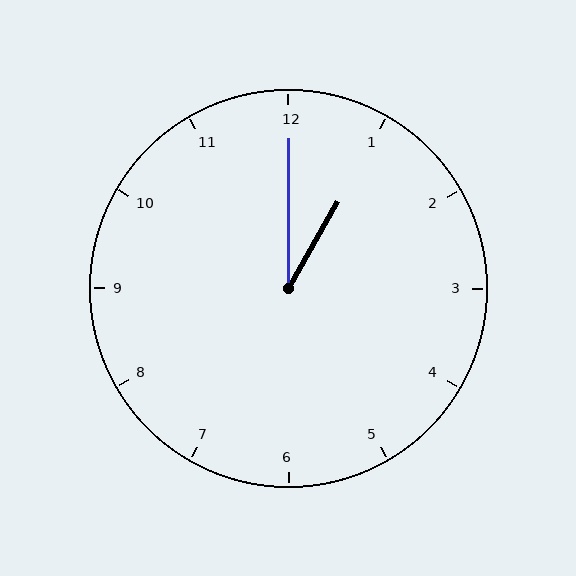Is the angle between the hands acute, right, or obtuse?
It is acute.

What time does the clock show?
1:00.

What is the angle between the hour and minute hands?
Approximately 30 degrees.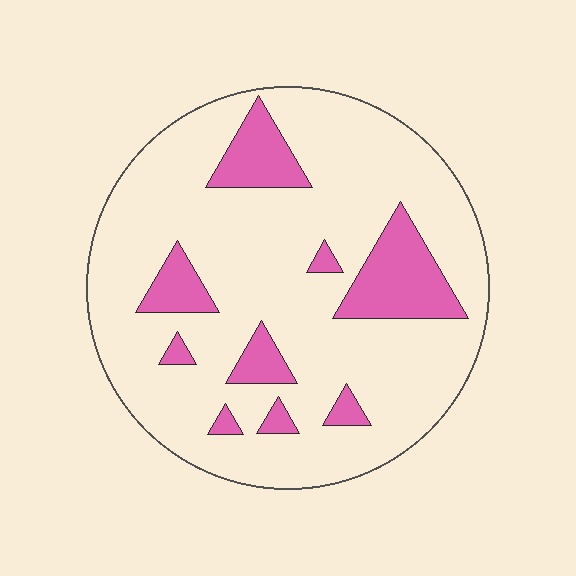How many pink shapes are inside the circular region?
9.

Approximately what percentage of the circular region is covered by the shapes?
Approximately 20%.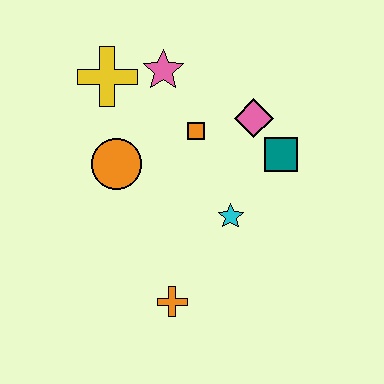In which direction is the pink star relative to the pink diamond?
The pink star is to the left of the pink diamond.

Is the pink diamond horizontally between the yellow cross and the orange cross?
No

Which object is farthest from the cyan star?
The yellow cross is farthest from the cyan star.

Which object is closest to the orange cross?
The cyan star is closest to the orange cross.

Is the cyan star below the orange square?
Yes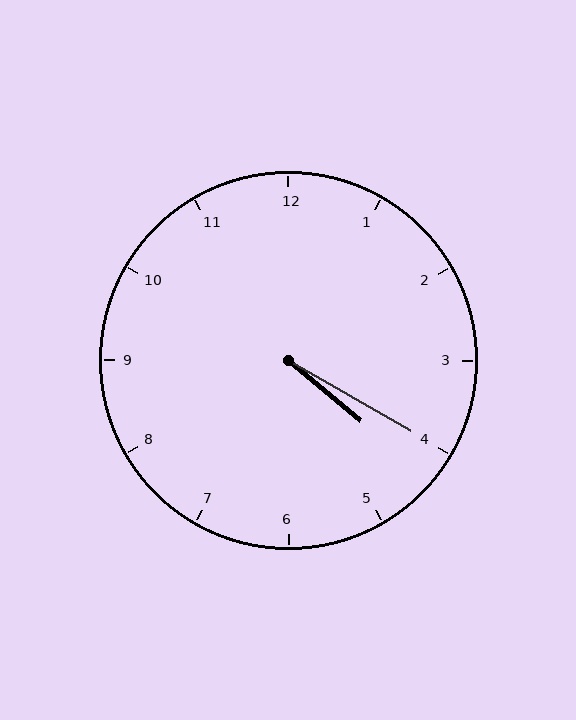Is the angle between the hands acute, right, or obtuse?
It is acute.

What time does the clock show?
4:20.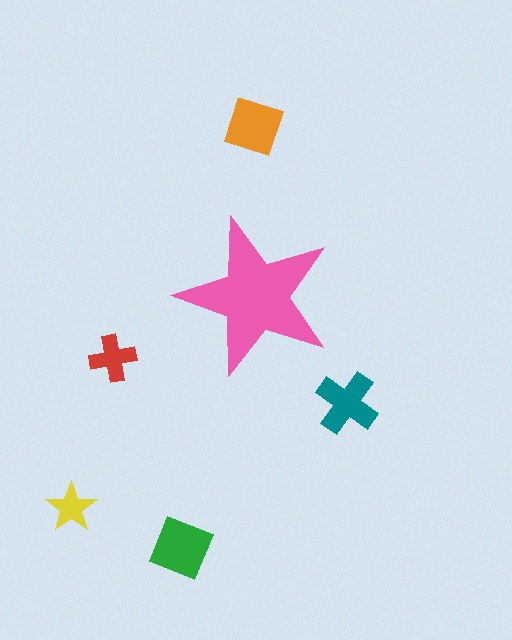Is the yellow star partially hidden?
No, the yellow star is fully visible.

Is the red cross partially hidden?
No, the red cross is fully visible.